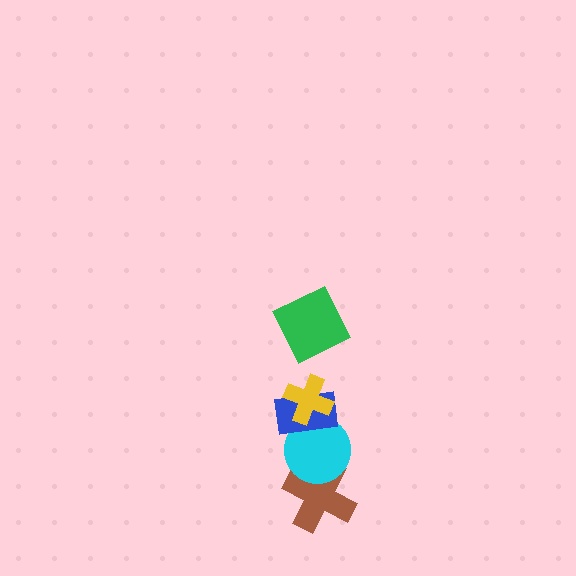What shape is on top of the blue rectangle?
The yellow cross is on top of the blue rectangle.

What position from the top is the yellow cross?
The yellow cross is 2nd from the top.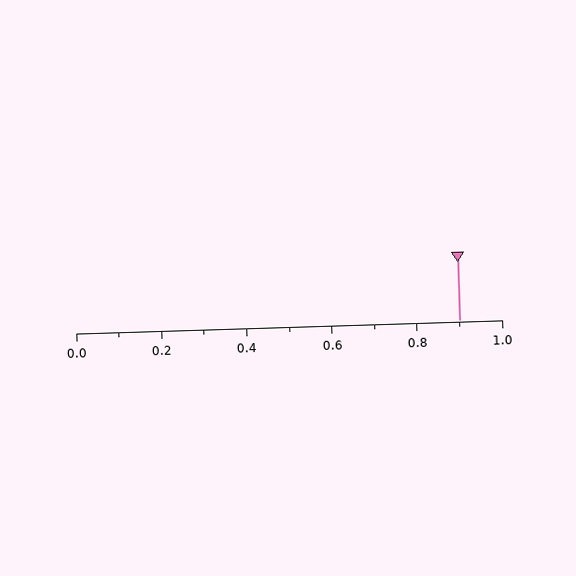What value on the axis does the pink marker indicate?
The marker indicates approximately 0.9.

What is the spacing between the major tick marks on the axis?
The major ticks are spaced 0.2 apart.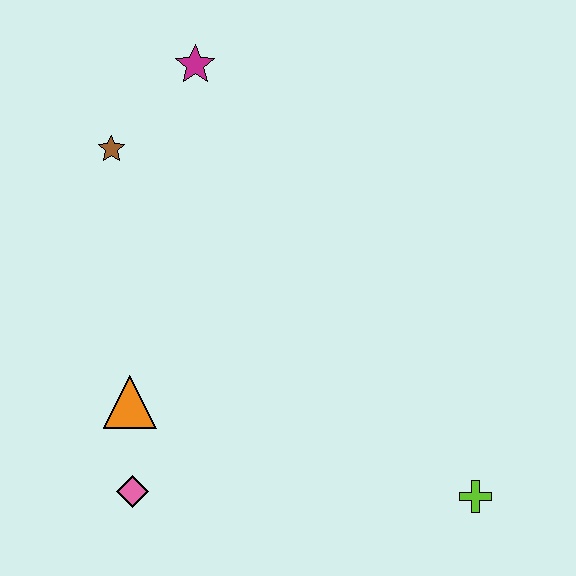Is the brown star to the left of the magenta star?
Yes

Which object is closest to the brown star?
The magenta star is closest to the brown star.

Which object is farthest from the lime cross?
The magenta star is farthest from the lime cross.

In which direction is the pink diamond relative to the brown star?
The pink diamond is below the brown star.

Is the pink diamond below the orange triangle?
Yes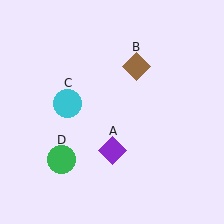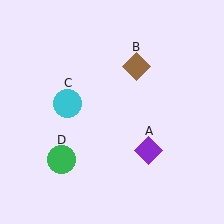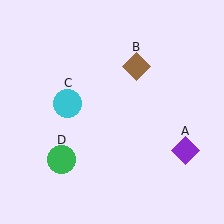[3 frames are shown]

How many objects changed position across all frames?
1 object changed position: purple diamond (object A).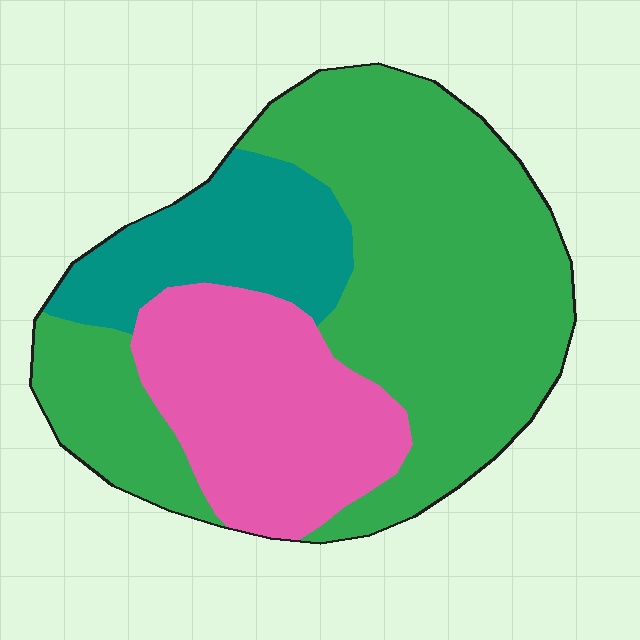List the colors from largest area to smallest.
From largest to smallest: green, pink, teal.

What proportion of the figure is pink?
Pink takes up between a quarter and a half of the figure.